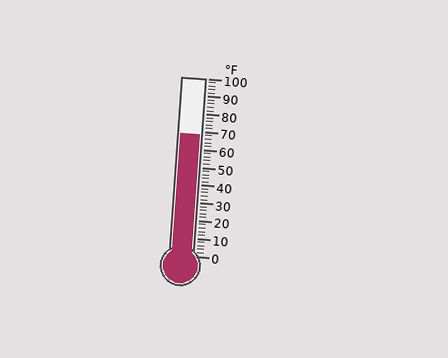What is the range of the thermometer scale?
The thermometer scale ranges from 0°F to 100°F.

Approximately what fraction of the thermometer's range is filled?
The thermometer is filled to approximately 70% of its range.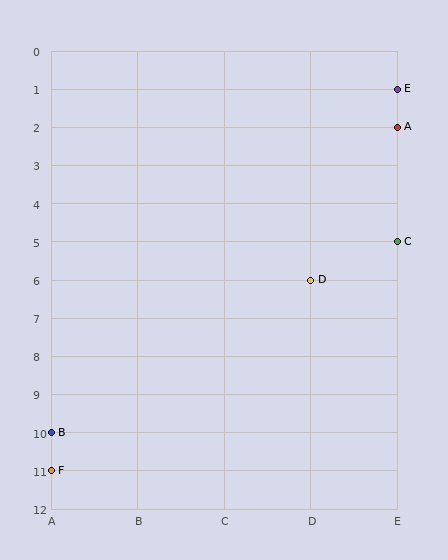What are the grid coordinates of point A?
Point A is at grid coordinates (E, 2).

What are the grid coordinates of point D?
Point D is at grid coordinates (D, 6).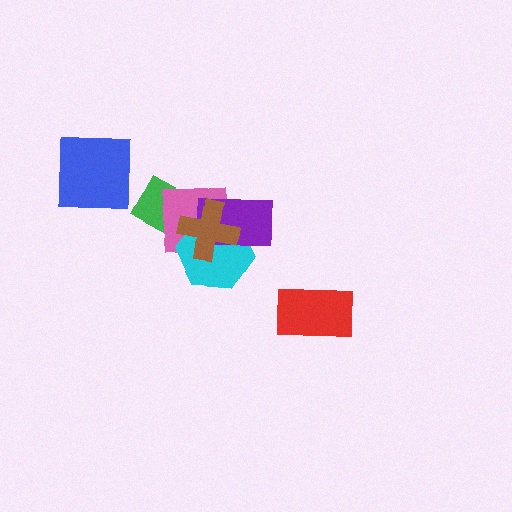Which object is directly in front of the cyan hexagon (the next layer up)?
The purple rectangle is directly in front of the cyan hexagon.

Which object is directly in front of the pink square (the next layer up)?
The cyan hexagon is directly in front of the pink square.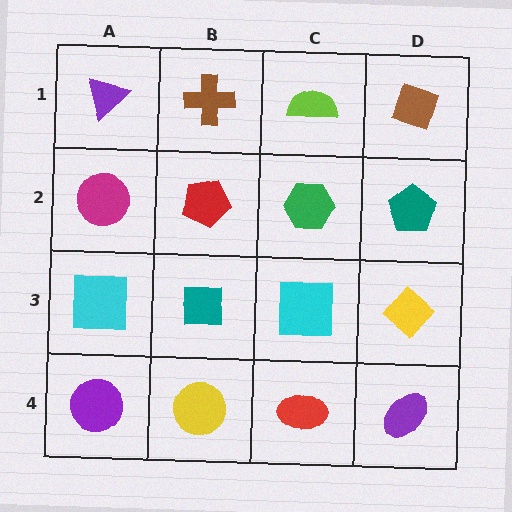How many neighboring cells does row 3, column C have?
4.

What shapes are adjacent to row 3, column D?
A teal pentagon (row 2, column D), a purple ellipse (row 4, column D), a cyan square (row 3, column C).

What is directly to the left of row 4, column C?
A yellow circle.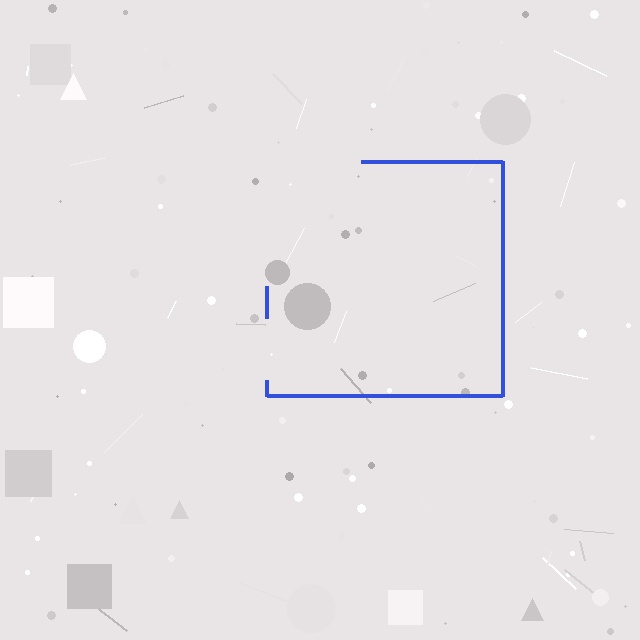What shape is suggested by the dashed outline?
The dashed outline suggests a square.